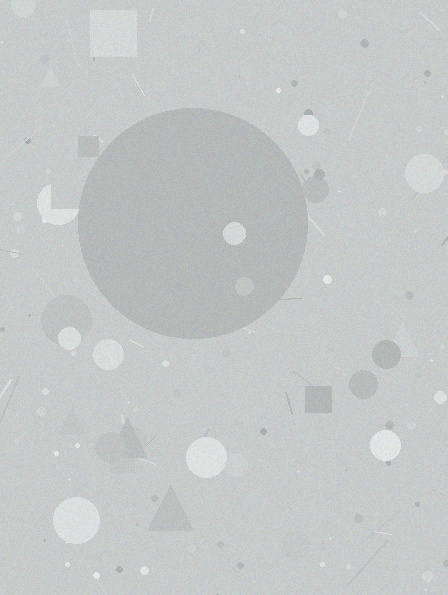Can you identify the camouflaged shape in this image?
The camouflaged shape is a circle.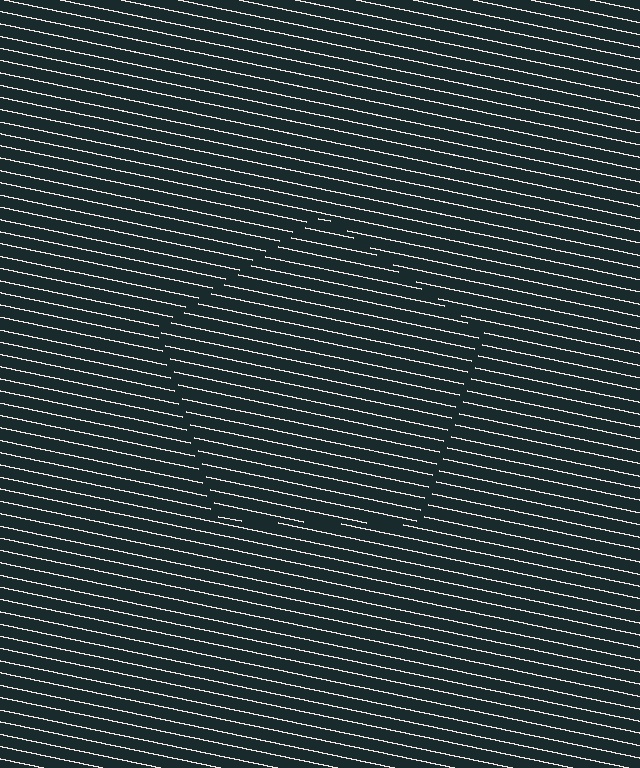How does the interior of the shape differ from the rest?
The interior of the shape contains the same grating, shifted by half a period — the contour is defined by the phase discontinuity where line-ends from the inner and outer gratings abut.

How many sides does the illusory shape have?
5 sides — the line-ends trace a pentagon.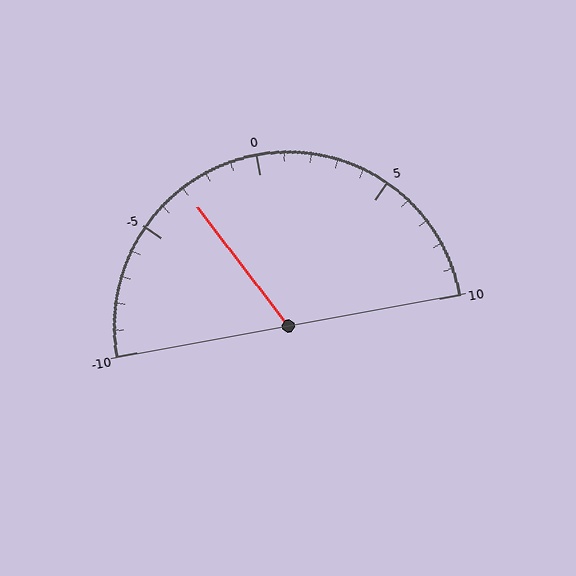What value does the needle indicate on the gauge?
The needle indicates approximately -3.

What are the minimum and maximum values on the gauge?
The gauge ranges from -10 to 10.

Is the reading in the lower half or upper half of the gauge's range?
The reading is in the lower half of the range (-10 to 10).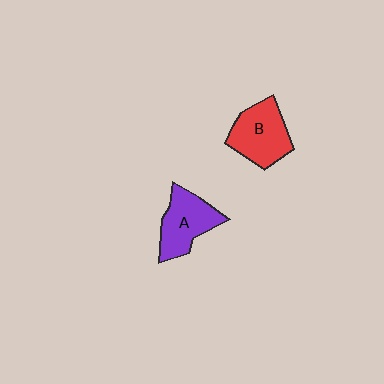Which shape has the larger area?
Shape B (red).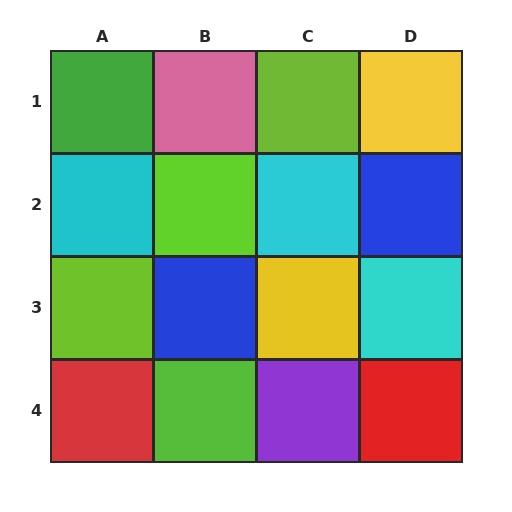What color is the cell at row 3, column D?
Cyan.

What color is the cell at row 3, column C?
Yellow.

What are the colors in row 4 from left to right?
Red, lime, purple, red.